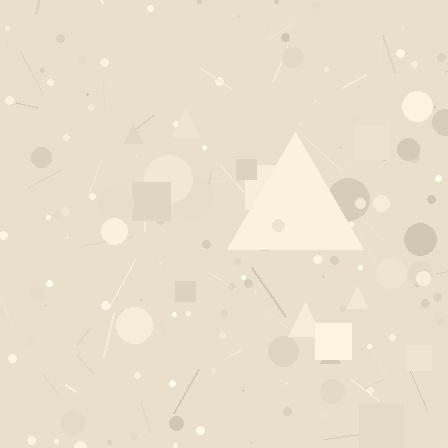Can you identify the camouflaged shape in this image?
The camouflaged shape is a triangle.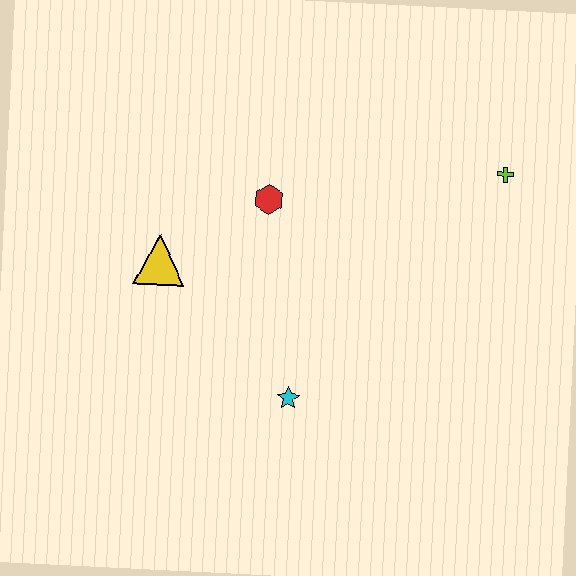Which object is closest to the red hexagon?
The yellow triangle is closest to the red hexagon.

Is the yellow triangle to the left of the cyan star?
Yes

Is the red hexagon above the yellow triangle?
Yes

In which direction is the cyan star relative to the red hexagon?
The cyan star is below the red hexagon.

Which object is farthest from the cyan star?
The lime cross is farthest from the cyan star.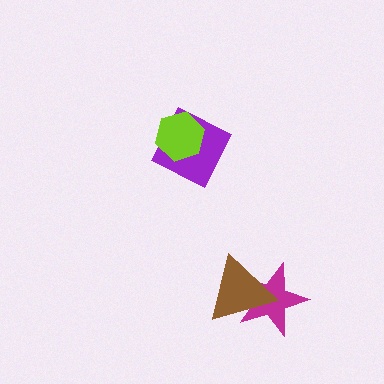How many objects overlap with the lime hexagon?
1 object overlaps with the lime hexagon.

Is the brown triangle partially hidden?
No, no other shape covers it.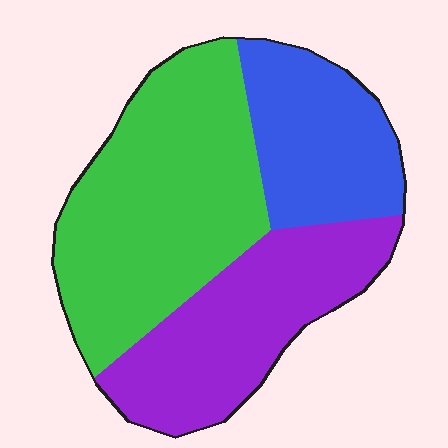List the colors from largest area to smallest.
From largest to smallest: green, purple, blue.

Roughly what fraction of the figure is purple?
Purple covers around 30% of the figure.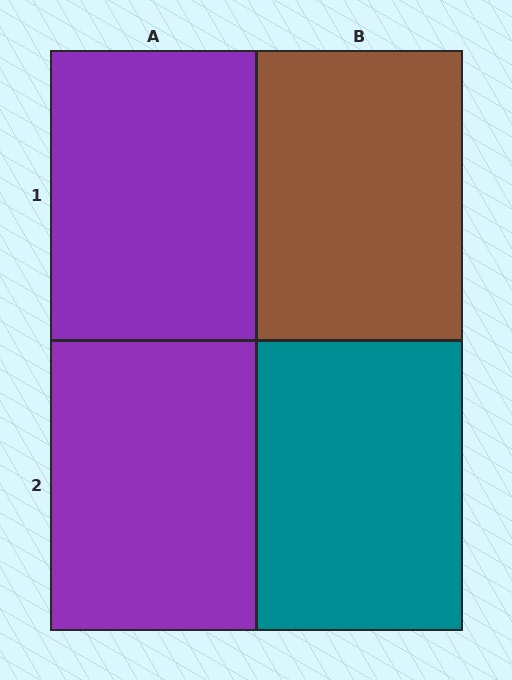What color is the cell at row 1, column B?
Brown.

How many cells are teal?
1 cell is teal.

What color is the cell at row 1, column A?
Purple.